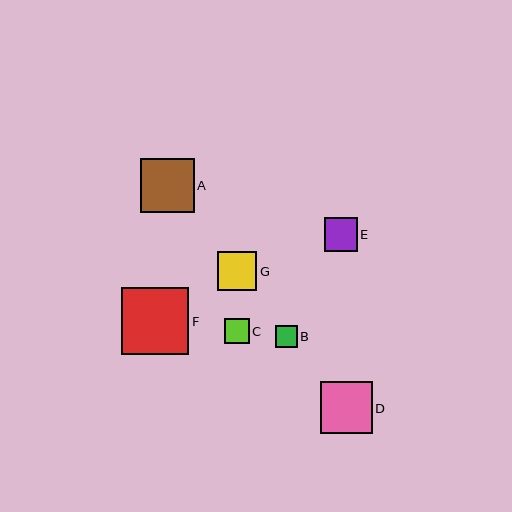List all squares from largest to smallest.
From largest to smallest: F, A, D, G, E, C, B.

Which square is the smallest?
Square B is the smallest with a size of approximately 22 pixels.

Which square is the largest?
Square F is the largest with a size of approximately 68 pixels.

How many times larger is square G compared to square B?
Square G is approximately 1.8 times the size of square B.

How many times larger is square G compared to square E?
Square G is approximately 1.2 times the size of square E.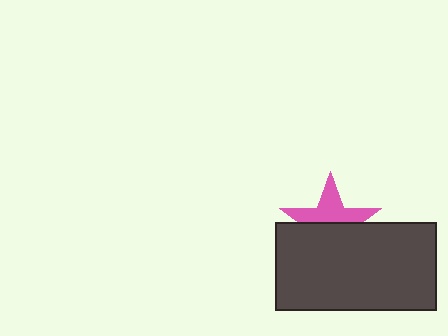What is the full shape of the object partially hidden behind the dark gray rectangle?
The partially hidden object is a pink star.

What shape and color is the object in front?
The object in front is a dark gray rectangle.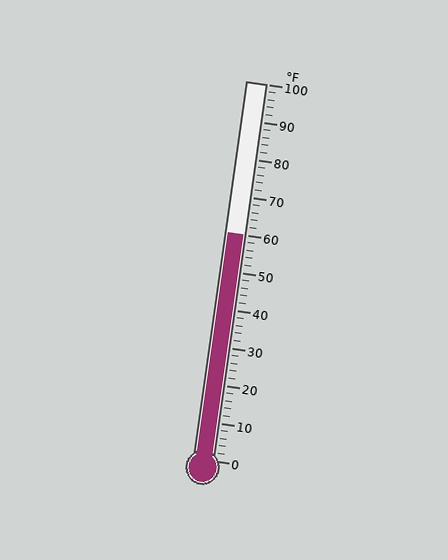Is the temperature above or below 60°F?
The temperature is at 60°F.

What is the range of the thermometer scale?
The thermometer scale ranges from 0°F to 100°F.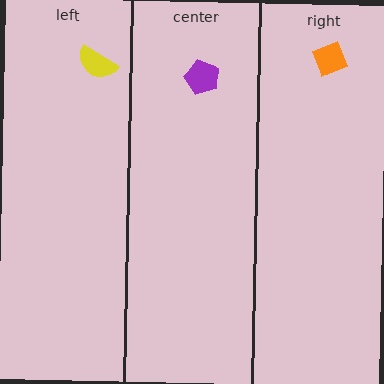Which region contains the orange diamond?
The right region.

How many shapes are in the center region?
1.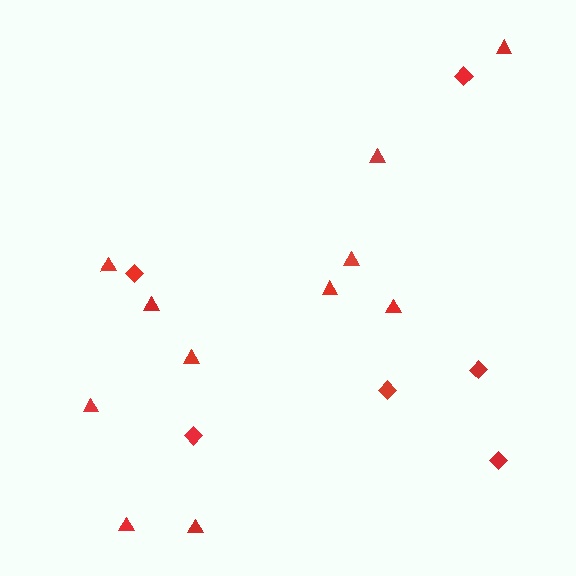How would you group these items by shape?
There are 2 groups: one group of diamonds (6) and one group of triangles (11).